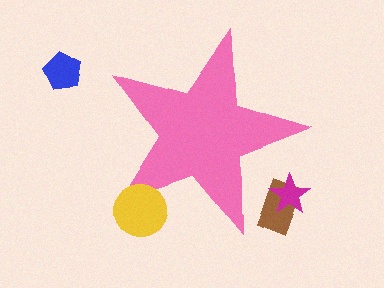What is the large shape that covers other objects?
A pink star.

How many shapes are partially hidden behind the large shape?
2 shapes are partially hidden.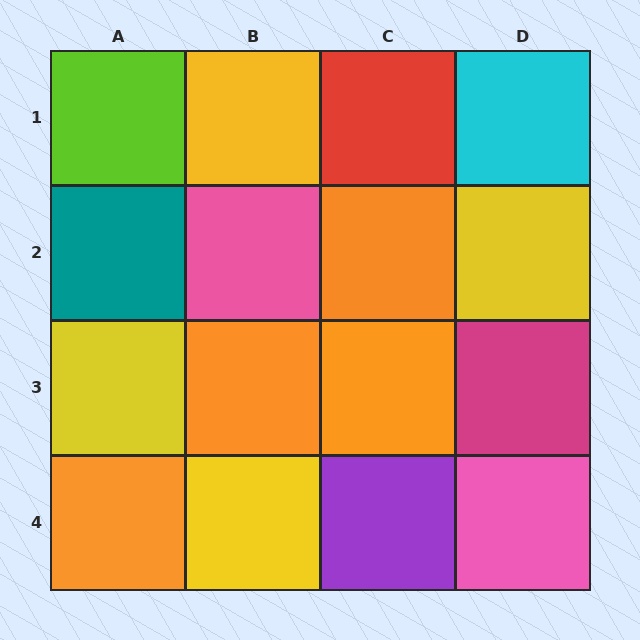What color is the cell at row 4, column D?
Pink.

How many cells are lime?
1 cell is lime.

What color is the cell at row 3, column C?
Orange.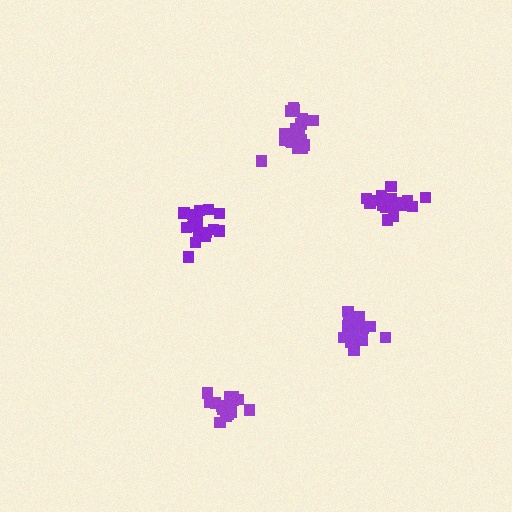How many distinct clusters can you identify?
There are 5 distinct clusters.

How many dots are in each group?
Group 1: 16 dots, Group 2: 16 dots, Group 3: 17 dots, Group 4: 18 dots, Group 5: 20 dots (87 total).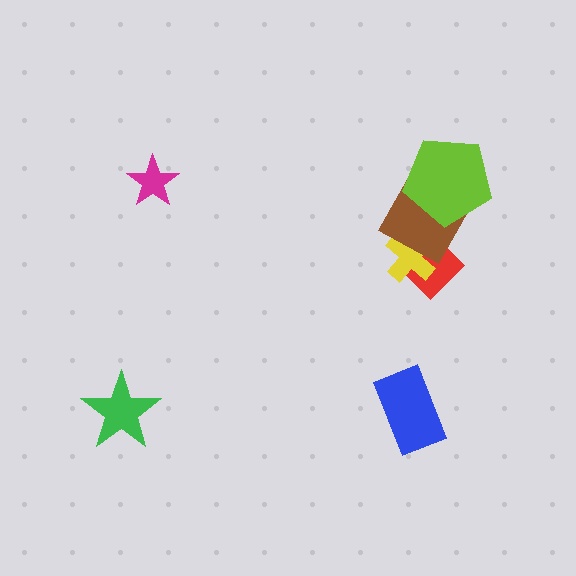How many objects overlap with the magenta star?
0 objects overlap with the magenta star.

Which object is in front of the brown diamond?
The lime pentagon is in front of the brown diamond.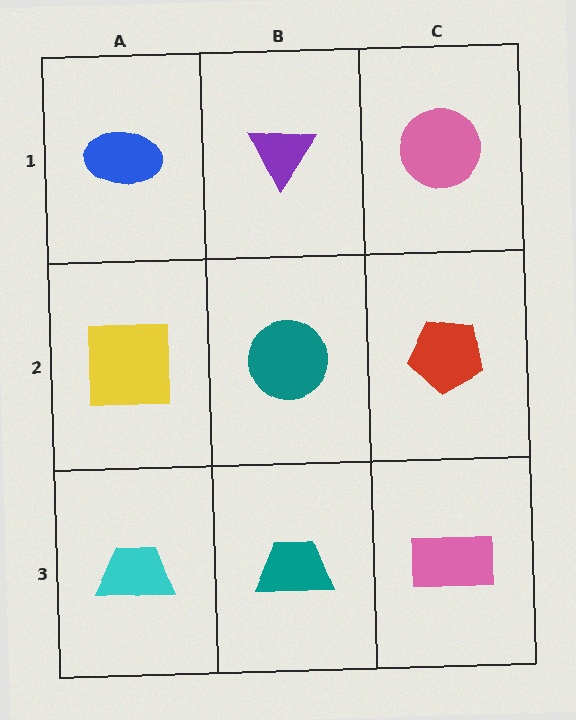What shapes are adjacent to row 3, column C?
A red pentagon (row 2, column C), a teal trapezoid (row 3, column B).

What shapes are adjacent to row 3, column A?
A yellow square (row 2, column A), a teal trapezoid (row 3, column B).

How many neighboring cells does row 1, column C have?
2.